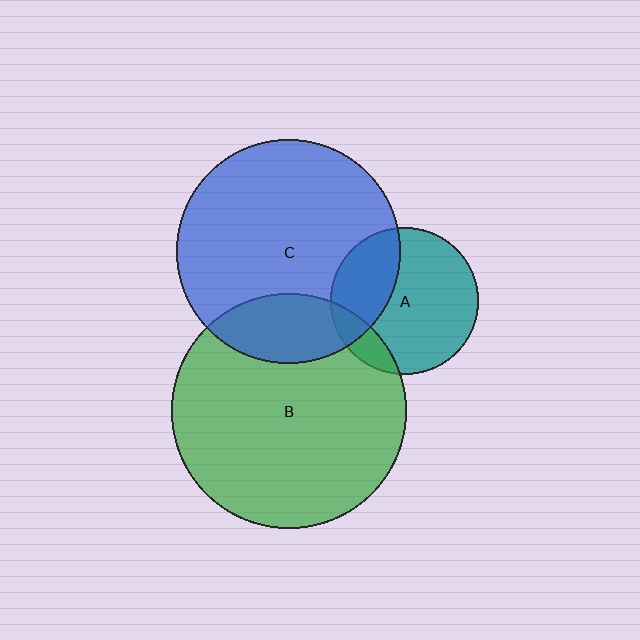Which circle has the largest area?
Circle B (green).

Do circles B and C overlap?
Yes.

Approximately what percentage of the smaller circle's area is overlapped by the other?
Approximately 20%.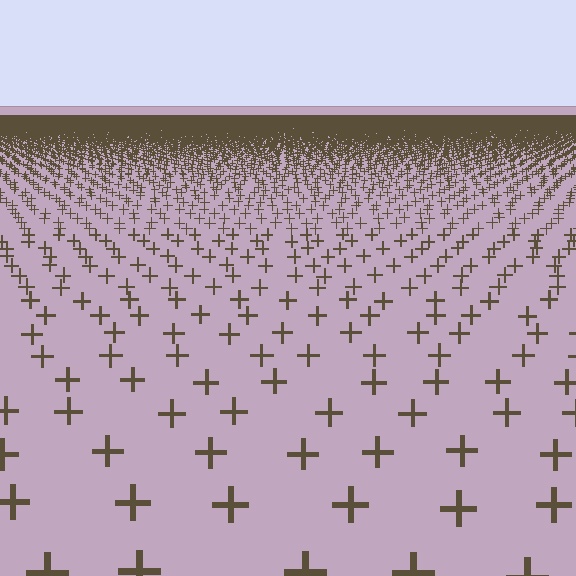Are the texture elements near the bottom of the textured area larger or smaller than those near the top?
Larger. Near the bottom, elements are closer to the viewer and appear at a bigger on-screen size.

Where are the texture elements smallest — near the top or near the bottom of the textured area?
Near the top.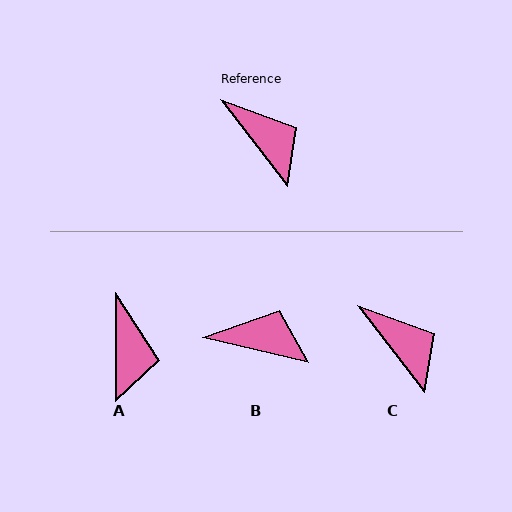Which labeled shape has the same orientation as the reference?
C.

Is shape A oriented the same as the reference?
No, it is off by about 38 degrees.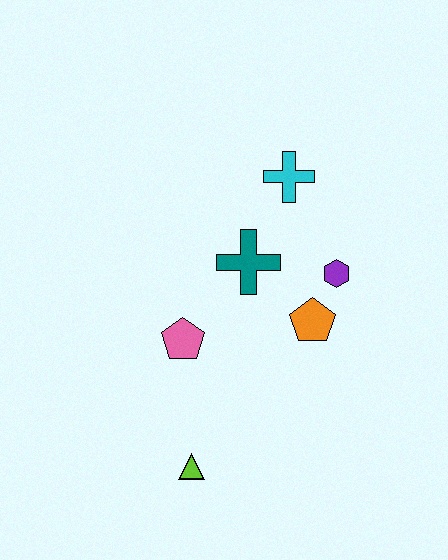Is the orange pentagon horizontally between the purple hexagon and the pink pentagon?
Yes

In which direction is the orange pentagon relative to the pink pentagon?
The orange pentagon is to the right of the pink pentagon.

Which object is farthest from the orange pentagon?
The lime triangle is farthest from the orange pentagon.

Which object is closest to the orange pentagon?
The purple hexagon is closest to the orange pentagon.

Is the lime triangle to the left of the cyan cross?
Yes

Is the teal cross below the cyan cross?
Yes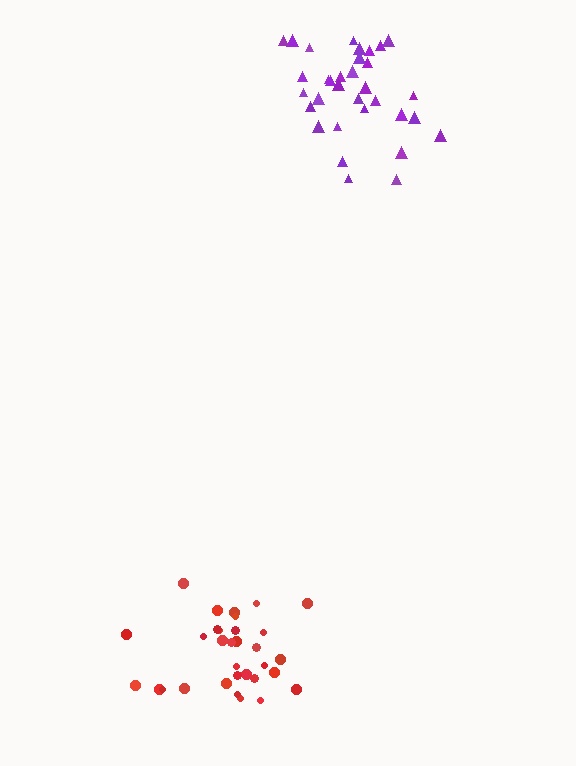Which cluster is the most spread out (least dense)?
Purple.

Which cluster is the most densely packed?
Red.